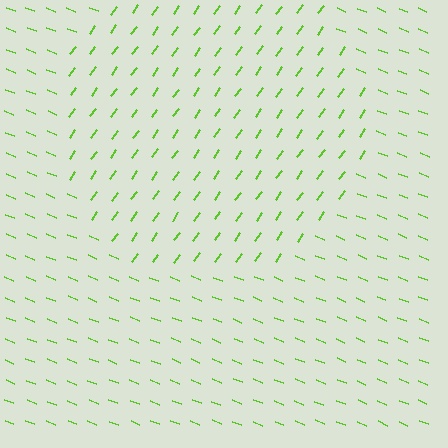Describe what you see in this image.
The image is filled with small lime line segments. A circle region in the image has lines oriented differently from the surrounding lines, creating a visible texture boundary.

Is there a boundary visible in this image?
Yes, there is a texture boundary formed by a change in line orientation.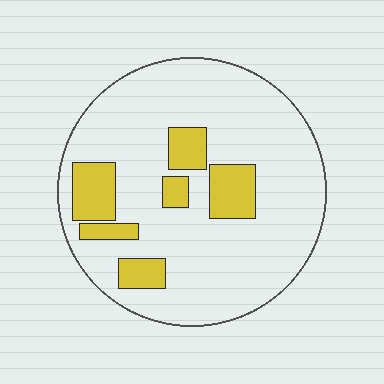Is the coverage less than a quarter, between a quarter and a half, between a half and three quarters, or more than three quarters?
Less than a quarter.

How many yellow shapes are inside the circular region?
6.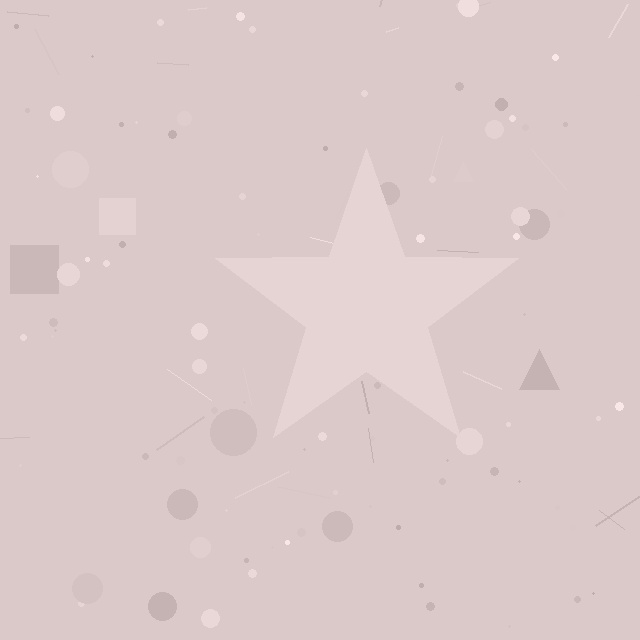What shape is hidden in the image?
A star is hidden in the image.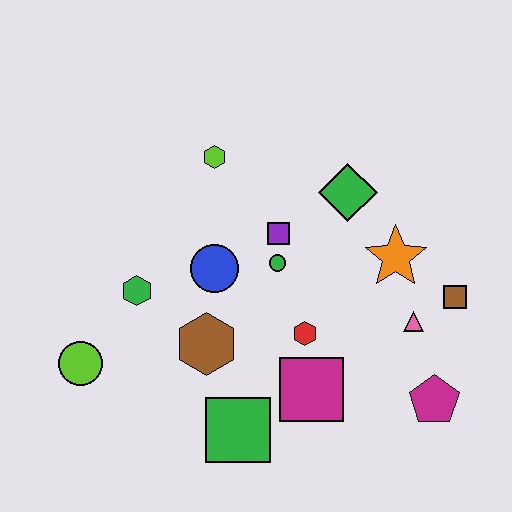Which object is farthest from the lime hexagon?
The magenta pentagon is farthest from the lime hexagon.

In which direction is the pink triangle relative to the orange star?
The pink triangle is below the orange star.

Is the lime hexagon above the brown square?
Yes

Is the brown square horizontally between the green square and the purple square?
No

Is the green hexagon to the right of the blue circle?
No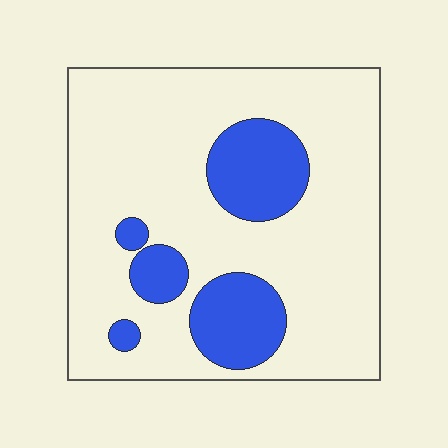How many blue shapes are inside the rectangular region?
5.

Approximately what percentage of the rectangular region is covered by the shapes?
Approximately 20%.